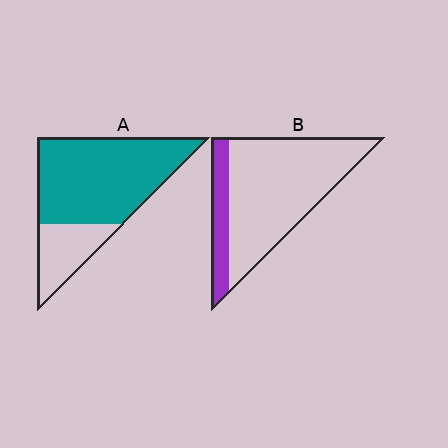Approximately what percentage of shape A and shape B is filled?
A is approximately 75% and B is approximately 20%.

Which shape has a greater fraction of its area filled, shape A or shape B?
Shape A.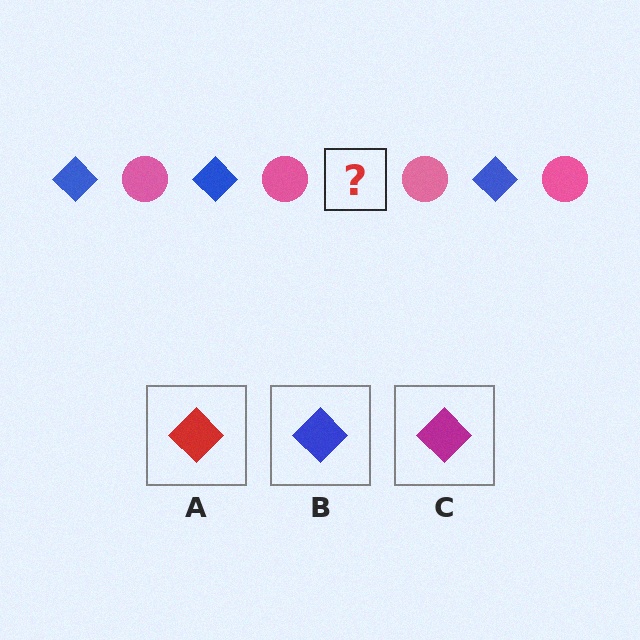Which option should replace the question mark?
Option B.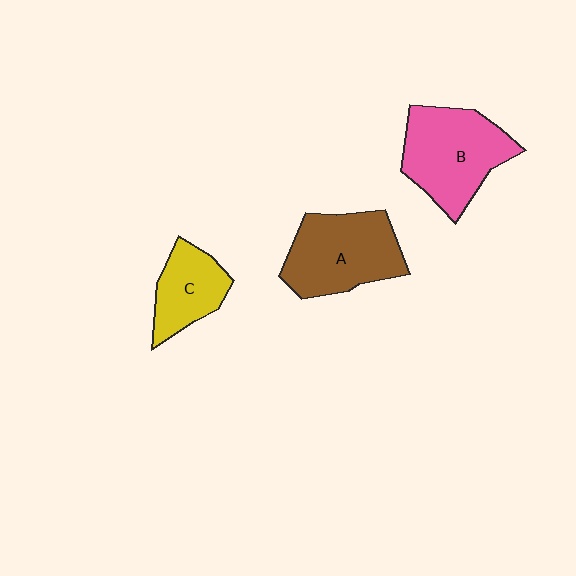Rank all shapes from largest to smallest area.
From largest to smallest: B (pink), A (brown), C (yellow).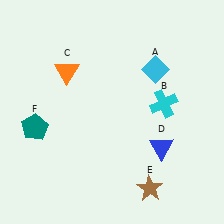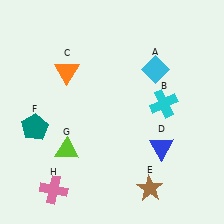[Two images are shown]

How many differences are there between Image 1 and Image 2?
There are 2 differences between the two images.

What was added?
A lime triangle (G), a pink cross (H) were added in Image 2.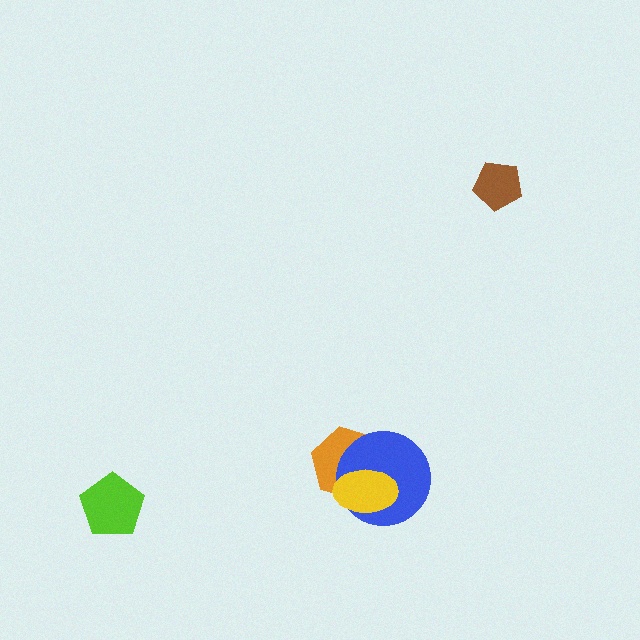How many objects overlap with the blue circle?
2 objects overlap with the blue circle.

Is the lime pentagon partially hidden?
No, no other shape covers it.